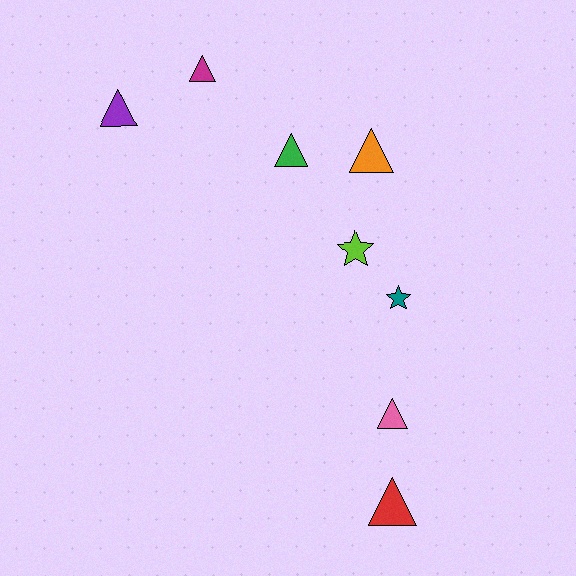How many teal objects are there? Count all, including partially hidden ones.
There is 1 teal object.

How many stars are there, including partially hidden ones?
There are 2 stars.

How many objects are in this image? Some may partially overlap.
There are 8 objects.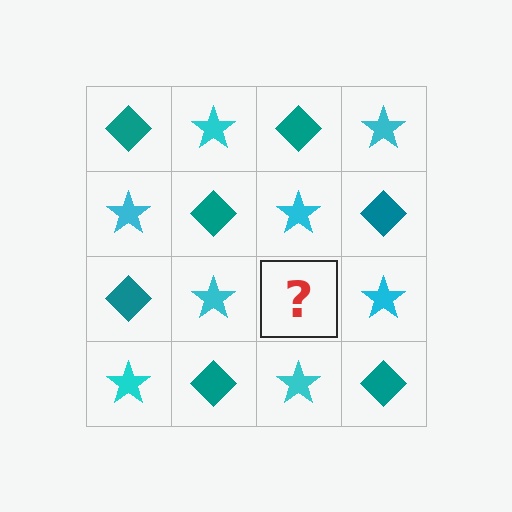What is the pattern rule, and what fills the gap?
The rule is that it alternates teal diamond and cyan star in a checkerboard pattern. The gap should be filled with a teal diamond.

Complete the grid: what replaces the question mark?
The question mark should be replaced with a teal diamond.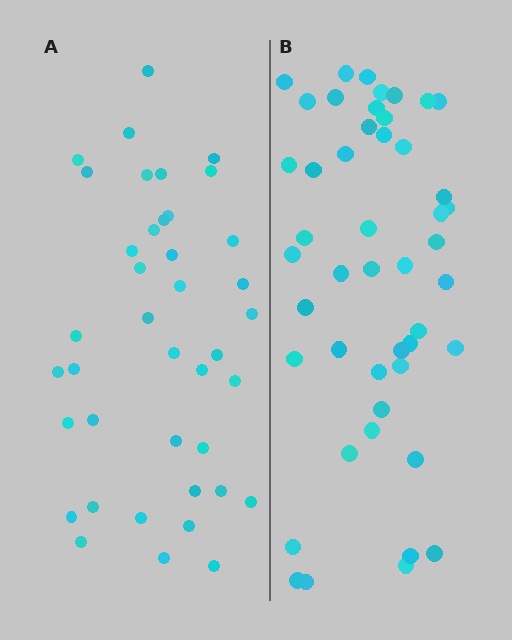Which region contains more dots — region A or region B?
Region B (the right region) has more dots.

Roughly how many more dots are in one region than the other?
Region B has roughly 8 or so more dots than region A.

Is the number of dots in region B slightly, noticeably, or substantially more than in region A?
Region B has only slightly more — the two regions are fairly close. The ratio is roughly 1.2 to 1.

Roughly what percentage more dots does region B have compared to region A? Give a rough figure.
About 20% more.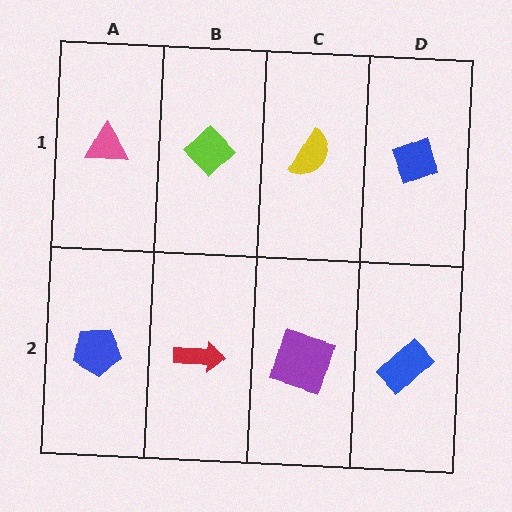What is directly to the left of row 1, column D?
A yellow semicircle.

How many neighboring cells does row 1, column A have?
2.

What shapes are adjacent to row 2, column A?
A pink triangle (row 1, column A), a red arrow (row 2, column B).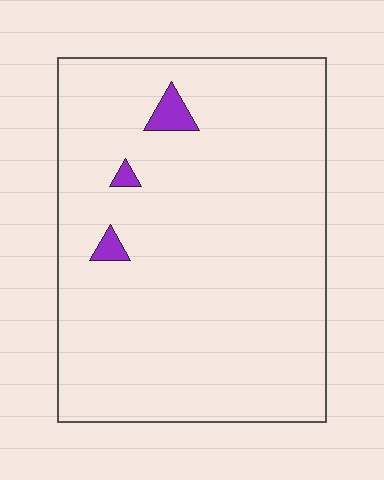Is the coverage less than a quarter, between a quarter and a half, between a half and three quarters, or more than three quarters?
Less than a quarter.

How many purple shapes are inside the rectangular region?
3.